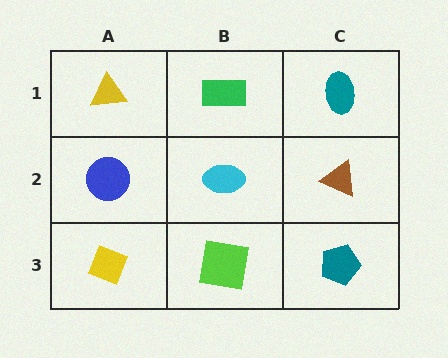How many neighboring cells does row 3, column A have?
2.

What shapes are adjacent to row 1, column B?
A cyan ellipse (row 2, column B), a yellow triangle (row 1, column A), a teal ellipse (row 1, column C).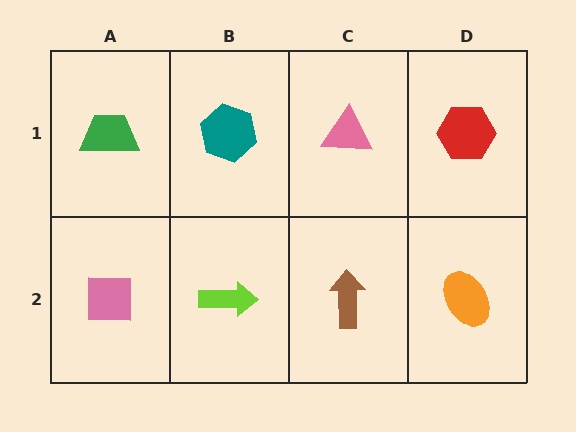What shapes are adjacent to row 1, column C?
A brown arrow (row 2, column C), a teal hexagon (row 1, column B), a red hexagon (row 1, column D).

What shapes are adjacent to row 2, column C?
A pink triangle (row 1, column C), a lime arrow (row 2, column B), an orange ellipse (row 2, column D).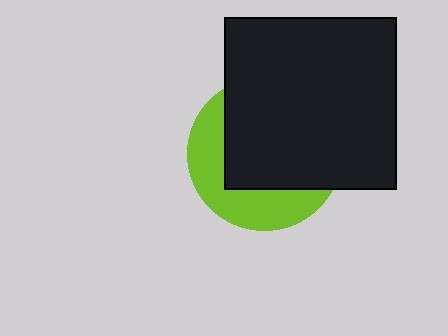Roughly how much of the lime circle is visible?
A small part of it is visible (roughly 37%).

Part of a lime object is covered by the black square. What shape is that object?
It is a circle.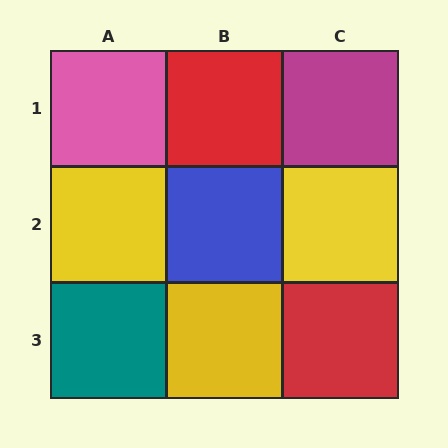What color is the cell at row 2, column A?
Yellow.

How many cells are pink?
1 cell is pink.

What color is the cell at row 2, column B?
Blue.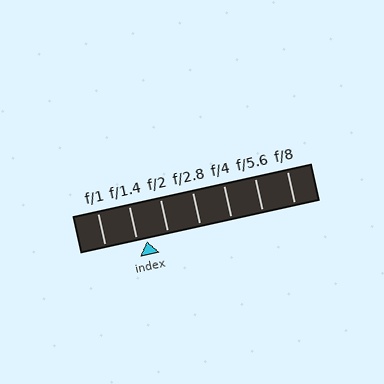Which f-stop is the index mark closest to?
The index mark is closest to f/1.4.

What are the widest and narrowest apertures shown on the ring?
The widest aperture shown is f/1 and the narrowest is f/8.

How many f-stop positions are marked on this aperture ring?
There are 7 f-stop positions marked.